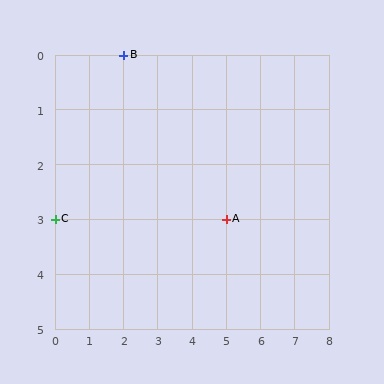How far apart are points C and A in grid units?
Points C and A are 5 columns apart.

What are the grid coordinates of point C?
Point C is at grid coordinates (0, 3).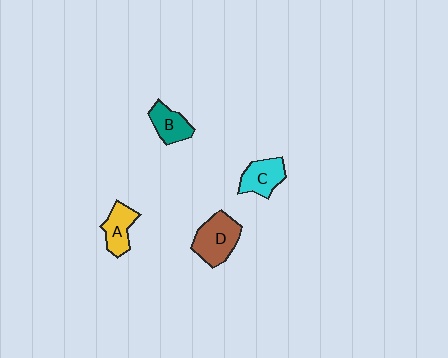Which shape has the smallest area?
Shape B (teal).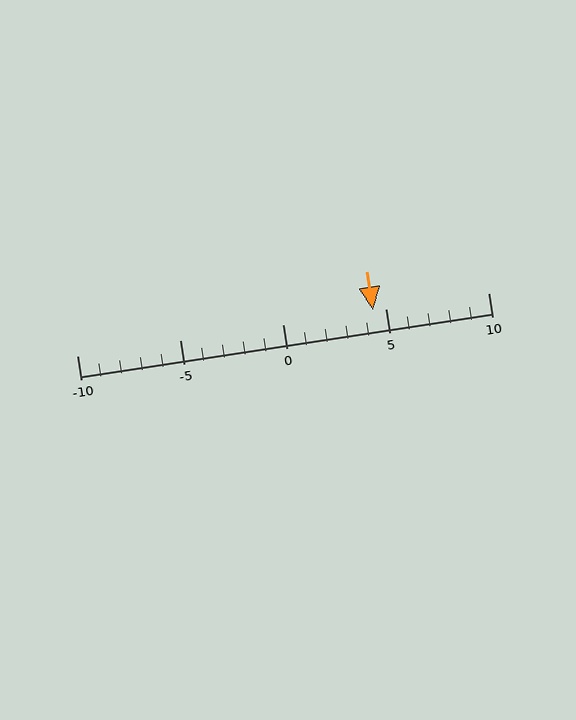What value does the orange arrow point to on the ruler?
The orange arrow points to approximately 4.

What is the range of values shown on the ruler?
The ruler shows values from -10 to 10.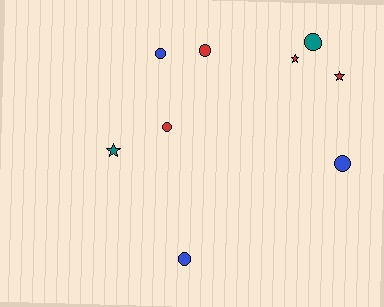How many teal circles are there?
There is 1 teal circle.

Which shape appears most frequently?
Circle, with 6 objects.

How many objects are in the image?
There are 9 objects.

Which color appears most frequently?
Red, with 4 objects.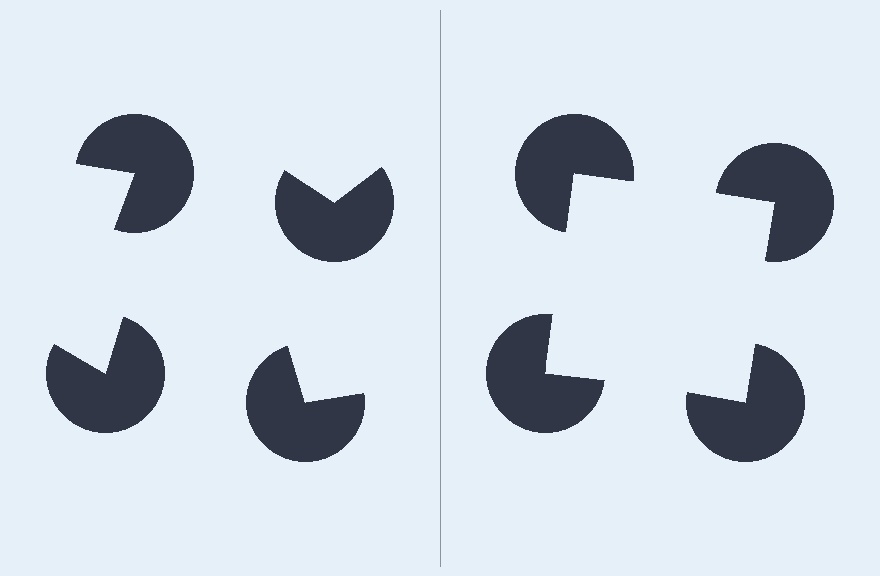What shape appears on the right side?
An illusory square.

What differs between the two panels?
The pac-man discs are positioned identically on both sides; only the wedge orientations differ. On the right they align to a square; on the left they are misaligned.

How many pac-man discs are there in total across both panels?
8 — 4 on each side.